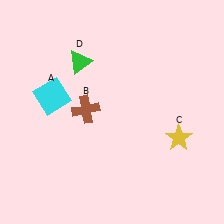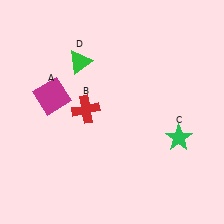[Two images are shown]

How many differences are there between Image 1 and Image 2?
There are 3 differences between the two images.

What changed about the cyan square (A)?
In Image 1, A is cyan. In Image 2, it changed to magenta.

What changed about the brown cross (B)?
In Image 1, B is brown. In Image 2, it changed to red.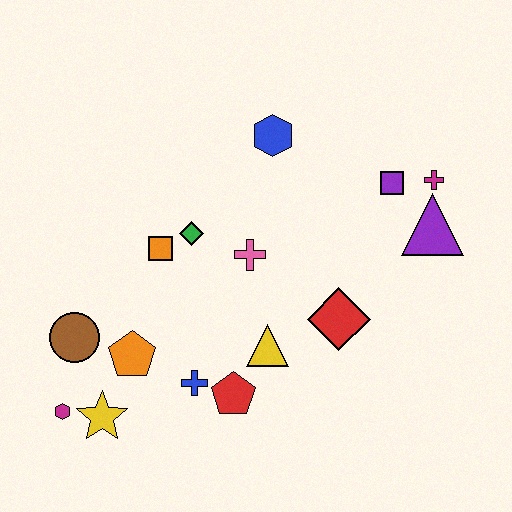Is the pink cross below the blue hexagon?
Yes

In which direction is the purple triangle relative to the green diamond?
The purple triangle is to the right of the green diamond.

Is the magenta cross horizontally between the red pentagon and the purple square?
No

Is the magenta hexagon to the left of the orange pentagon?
Yes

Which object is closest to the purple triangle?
The magenta cross is closest to the purple triangle.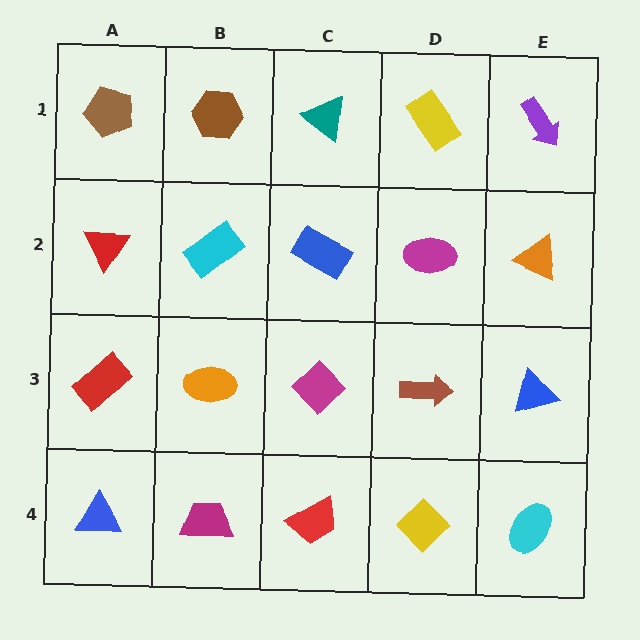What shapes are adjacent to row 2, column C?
A teal triangle (row 1, column C), a magenta diamond (row 3, column C), a cyan rectangle (row 2, column B), a magenta ellipse (row 2, column D).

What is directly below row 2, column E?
A blue triangle.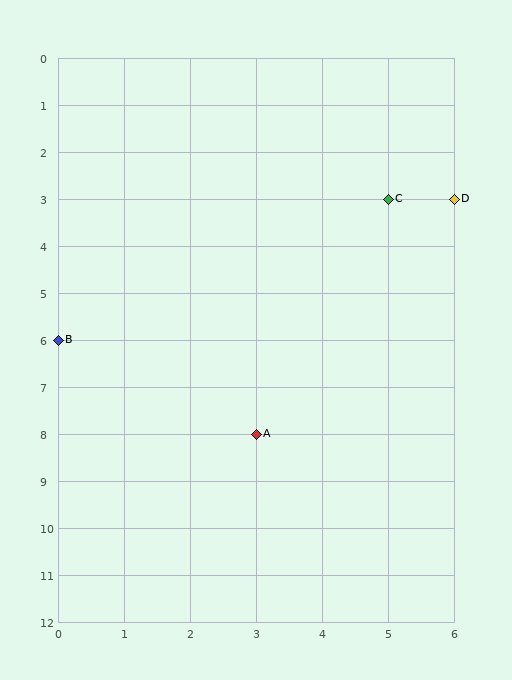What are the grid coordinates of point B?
Point B is at grid coordinates (0, 6).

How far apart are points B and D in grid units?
Points B and D are 6 columns and 3 rows apart (about 6.7 grid units diagonally).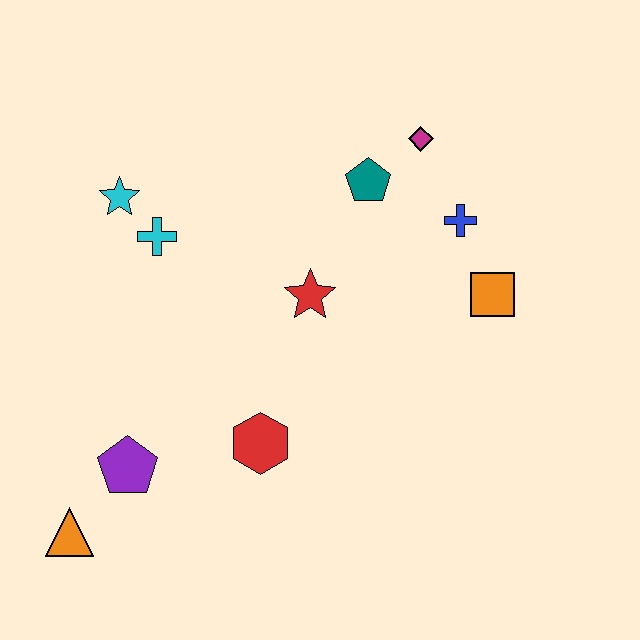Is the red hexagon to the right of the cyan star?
Yes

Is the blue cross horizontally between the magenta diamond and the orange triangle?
No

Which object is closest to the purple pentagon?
The orange triangle is closest to the purple pentagon.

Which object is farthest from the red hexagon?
The magenta diamond is farthest from the red hexagon.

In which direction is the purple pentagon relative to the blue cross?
The purple pentagon is to the left of the blue cross.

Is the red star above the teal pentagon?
No